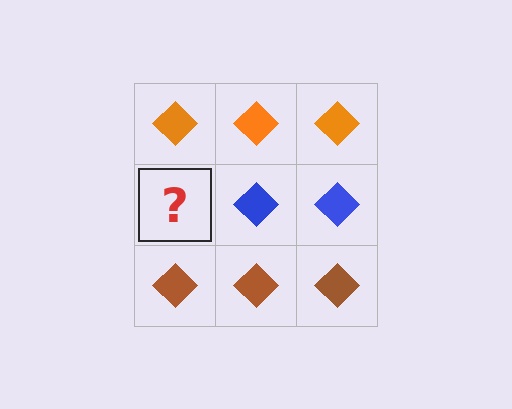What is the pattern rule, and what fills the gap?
The rule is that each row has a consistent color. The gap should be filled with a blue diamond.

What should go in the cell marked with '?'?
The missing cell should contain a blue diamond.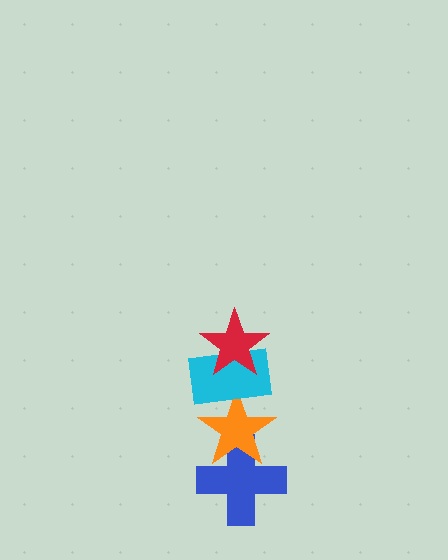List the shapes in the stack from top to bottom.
From top to bottom: the red star, the cyan rectangle, the orange star, the blue cross.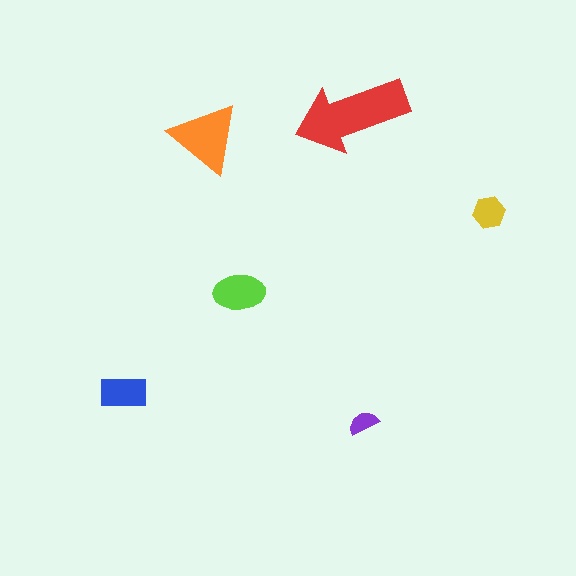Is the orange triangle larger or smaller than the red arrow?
Smaller.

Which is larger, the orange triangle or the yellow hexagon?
The orange triangle.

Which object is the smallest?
The purple semicircle.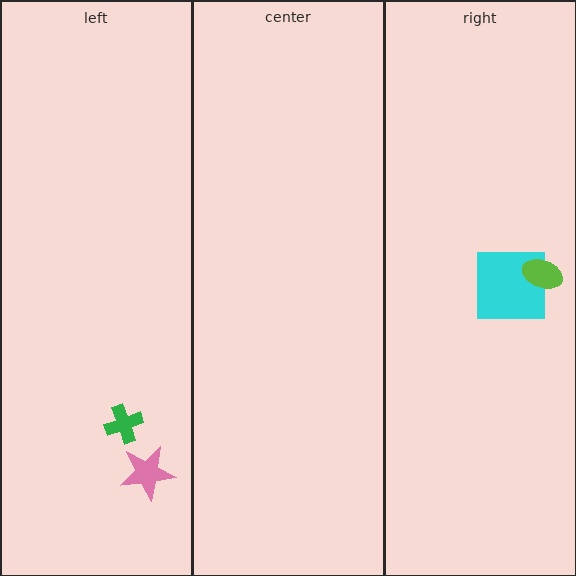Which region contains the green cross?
The left region.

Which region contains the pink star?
The left region.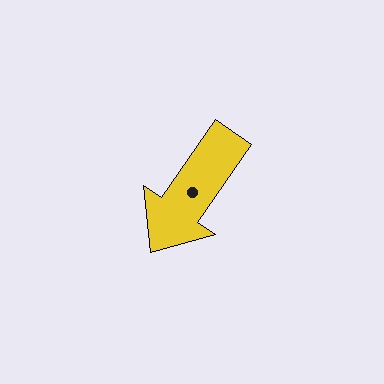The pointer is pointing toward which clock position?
Roughly 7 o'clock.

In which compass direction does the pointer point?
Southwest.